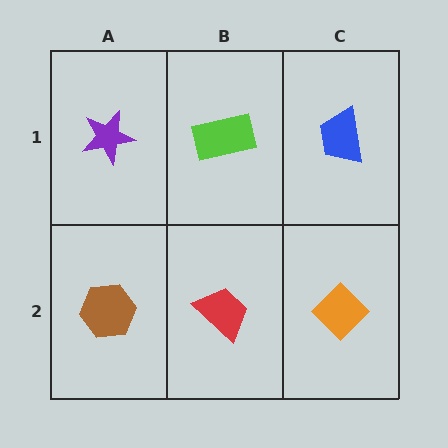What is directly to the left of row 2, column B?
A brown hexagon.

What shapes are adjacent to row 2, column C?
A blue trapezoid (row 1, column C), a red trapezoid (row 2, column B).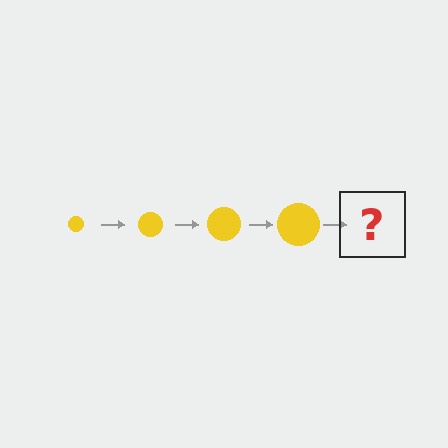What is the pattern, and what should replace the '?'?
The pattern is that the circle gets progressively larger each step. The '?' should be a yellow circle, larger than the previous one.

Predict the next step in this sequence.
The next step is a yellow circle, larger than the previous one.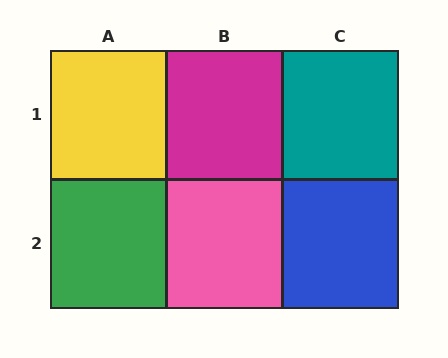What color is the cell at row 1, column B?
Magenta.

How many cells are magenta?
1 cell is magenta.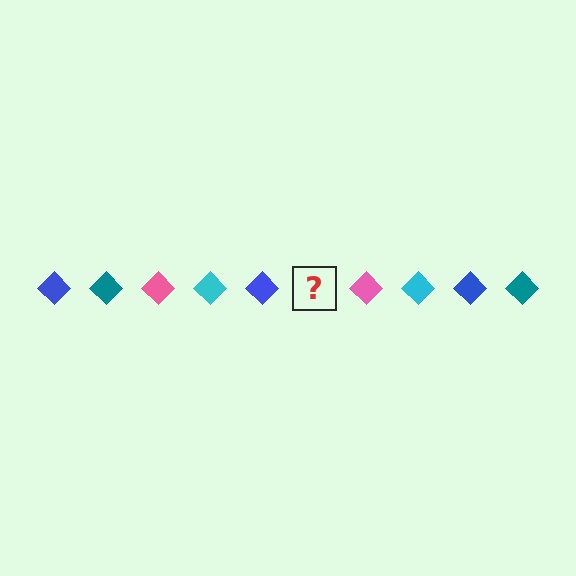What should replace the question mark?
The question mark should be replaced with a teal diamond.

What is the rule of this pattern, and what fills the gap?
The rule is that the pattern cycles through blue, teal, pink, cyan diamonds. The gap should be filled with a teal diamond.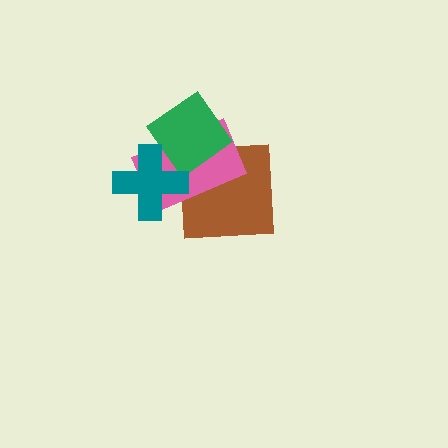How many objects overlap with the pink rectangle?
3 objects overlap with the pink rectangle.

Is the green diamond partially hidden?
Yes, it is partially covered by another shape.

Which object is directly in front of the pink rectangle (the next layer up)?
The green diamond is directly in front of the pink rectangle.